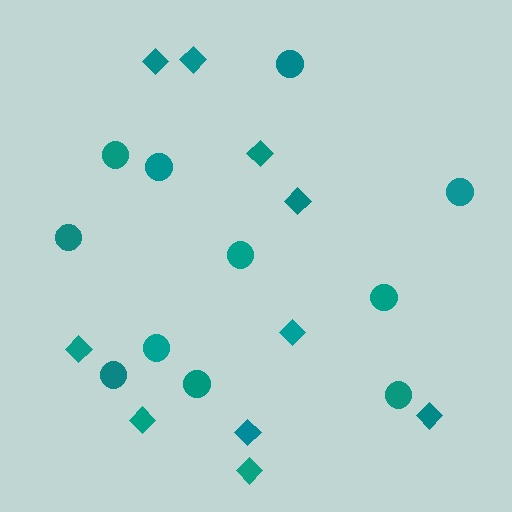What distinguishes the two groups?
There are 2 groups: one group of diamonds (10) and one group of circles (11).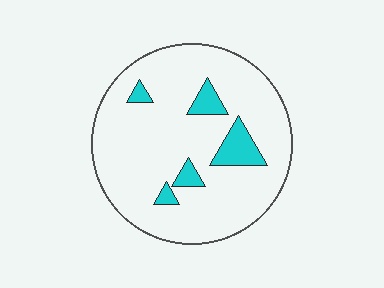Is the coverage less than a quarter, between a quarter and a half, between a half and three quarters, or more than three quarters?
Less than a quarter.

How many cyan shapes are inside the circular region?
5.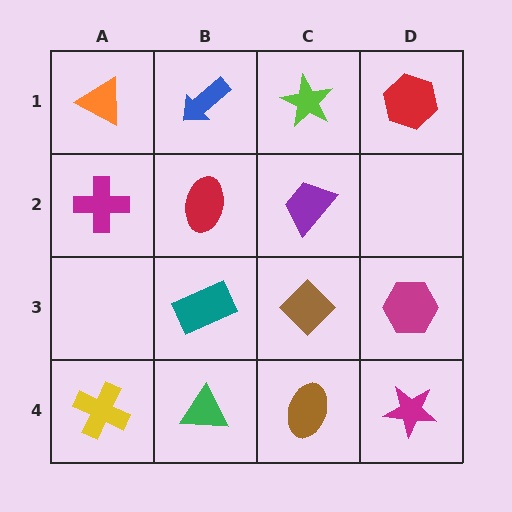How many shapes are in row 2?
3 shapes.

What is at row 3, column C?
A brown diamond.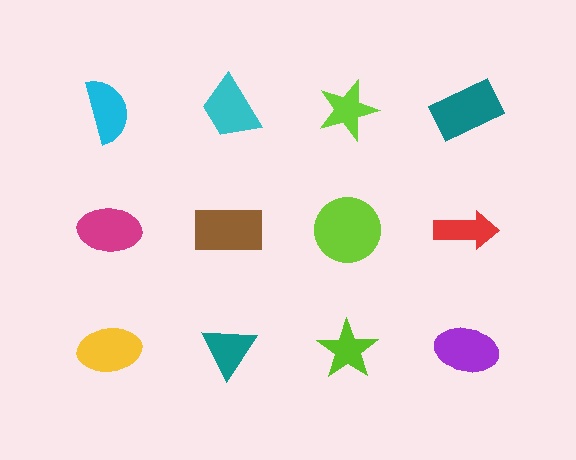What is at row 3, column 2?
A teal triangle.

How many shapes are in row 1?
4 shapes.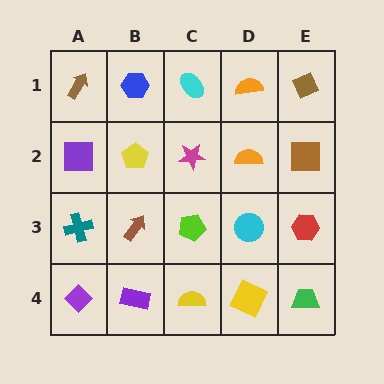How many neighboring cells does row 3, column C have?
4.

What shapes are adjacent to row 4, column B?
A brown arrow (row 3, column B), a purple diamond (row 4, column A), a yellow semicircle (row 4, column C).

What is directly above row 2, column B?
A blue hexagon.